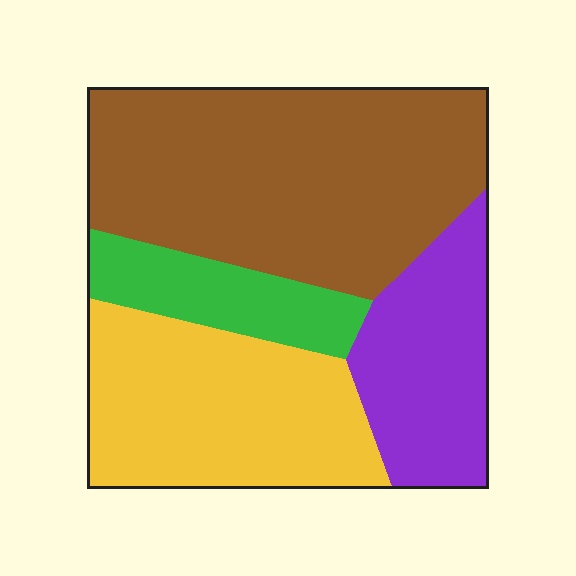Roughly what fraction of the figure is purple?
Purple covers roughly 20% of the figure.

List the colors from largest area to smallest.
From largest to smallest: brown, yellow, purple, green.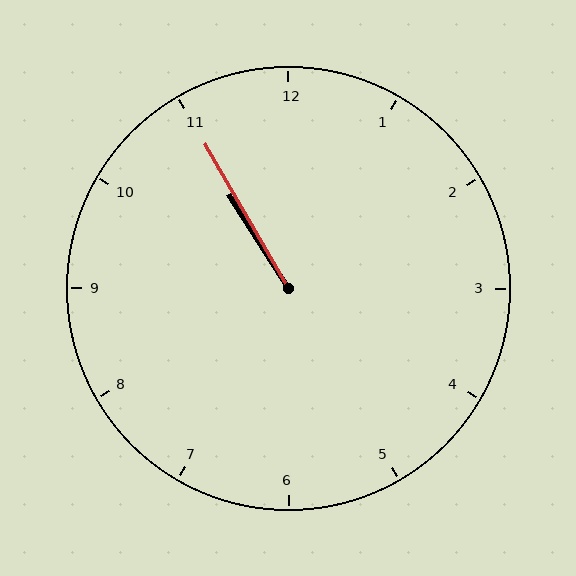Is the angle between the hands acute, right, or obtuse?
It is acute.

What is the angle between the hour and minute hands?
Approximately 2 degrees.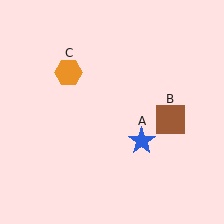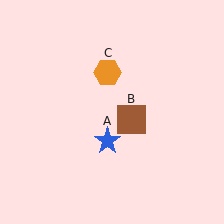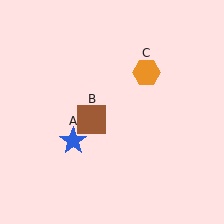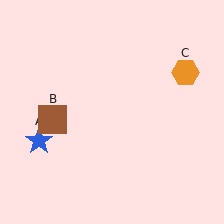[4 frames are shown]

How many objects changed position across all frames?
3 objects changed position: blue star (object A), brown square (object B), orange hexagon (object C).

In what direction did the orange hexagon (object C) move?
The orange hexagon (object C) moved right.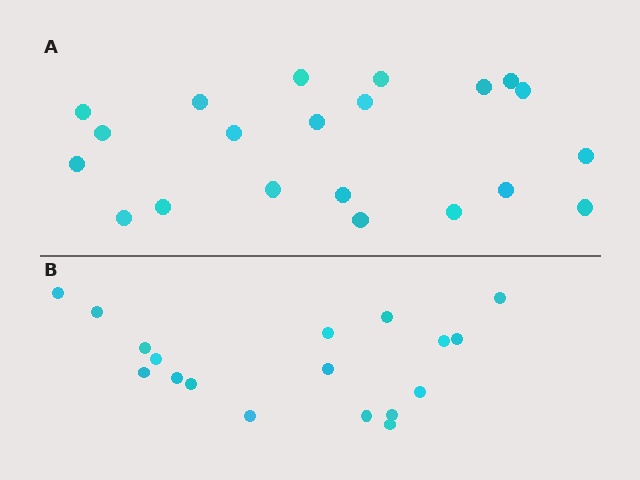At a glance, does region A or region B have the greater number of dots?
Region A (the top region) has more dots.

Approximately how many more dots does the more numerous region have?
Region A has just a few more — roughly 2 or 3 more dots than region B.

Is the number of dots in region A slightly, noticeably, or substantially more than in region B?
Region A has only slightly more — the two regions are fairly close. The ratio is roughly 1.2 to 1.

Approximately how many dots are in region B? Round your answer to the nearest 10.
About 20 dots. (The exact count is 18, which rounds to 20.)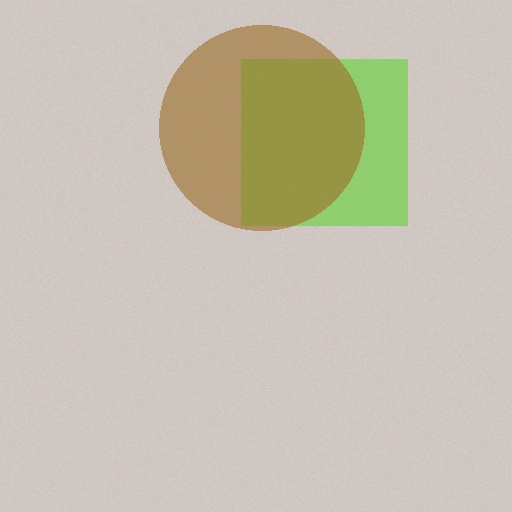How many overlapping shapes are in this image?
There are 2 overlapping shapes in the image.